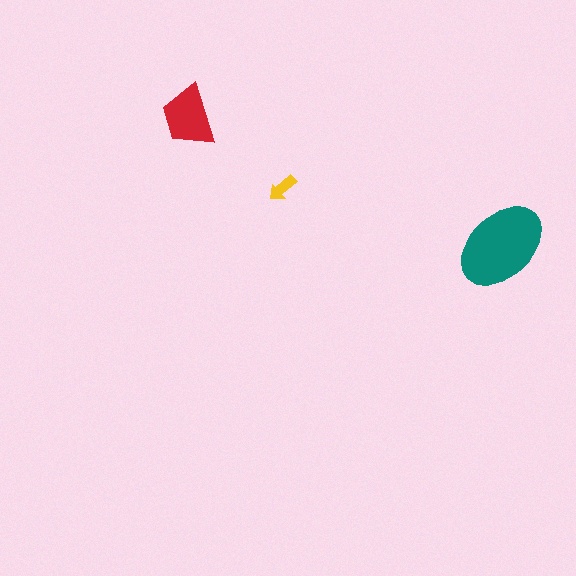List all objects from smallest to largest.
The yellow arrow, the red trapezoid, the teal ellipse.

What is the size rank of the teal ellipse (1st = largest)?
1st.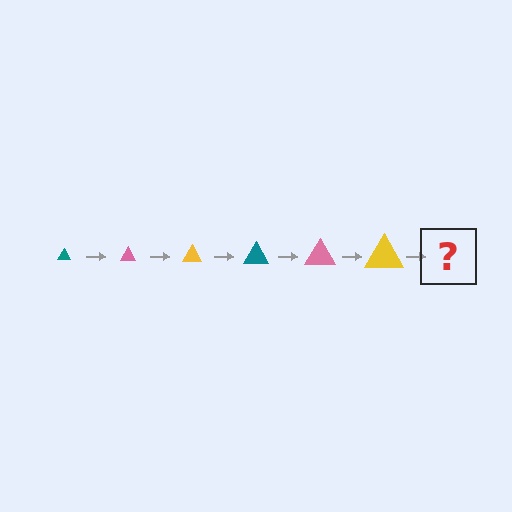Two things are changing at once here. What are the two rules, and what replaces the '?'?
The two rules are that the triangle grows larger each step and the color cycles through teal, pink, and yellow. The '?' should be a teal triangle, larger than the previous one.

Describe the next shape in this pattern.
It should be a teal triangle, larger than the previous one.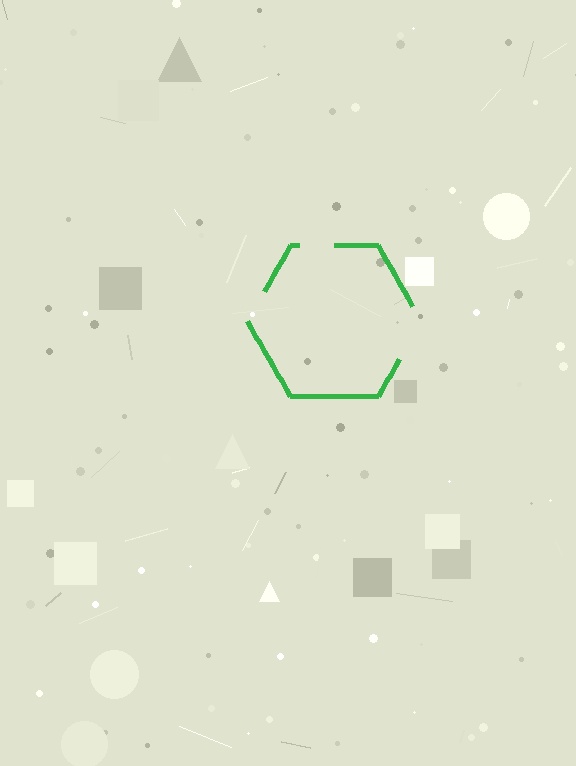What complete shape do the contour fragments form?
The contour fragments form a hexagon.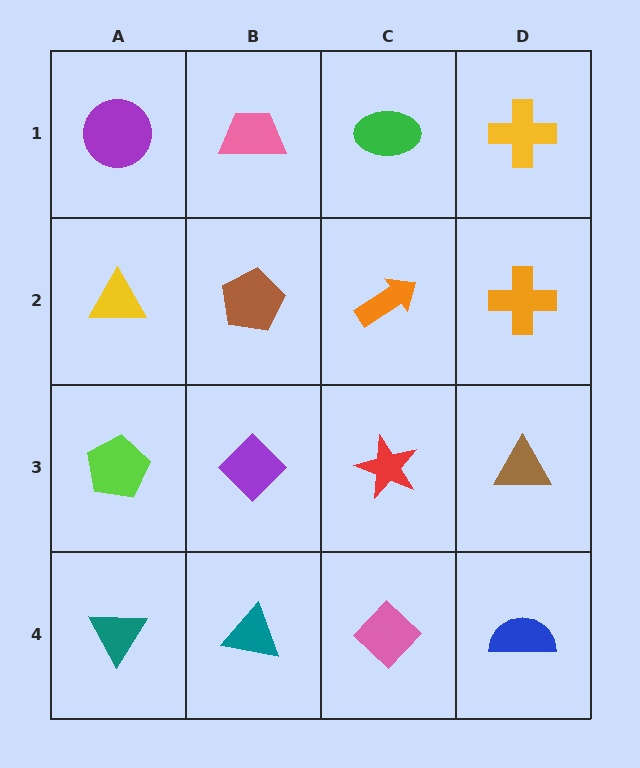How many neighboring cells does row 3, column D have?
3.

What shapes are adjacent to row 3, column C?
An orange arrow (row 2, column C), a pink diamond (row 4, column C), a purple diamond (row 3, column B), a brown triangle (row 3, column D).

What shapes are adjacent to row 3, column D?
An orange cross (row 2, column D), a blue semicircle (row 4, column D), a red star (row 3, column C).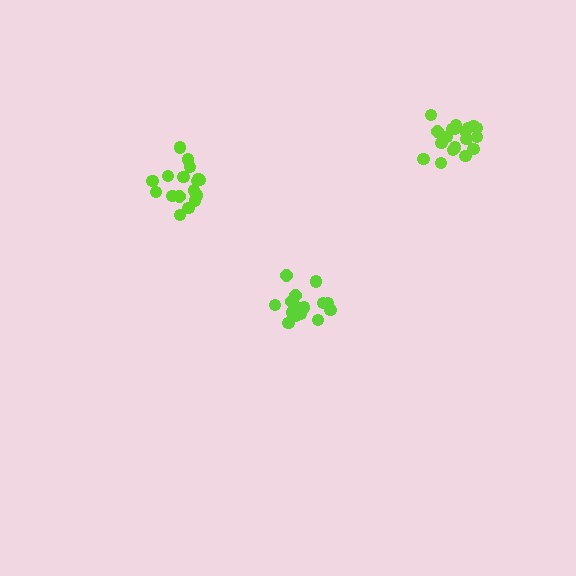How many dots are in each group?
Group 1: 16 dots, Group 2: 17 dots, Group 3: 20 dots (53 total).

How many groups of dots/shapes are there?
There are 3 groups.